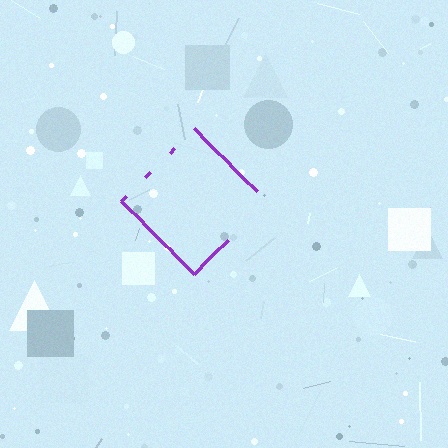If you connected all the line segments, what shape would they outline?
They would outline a diamond.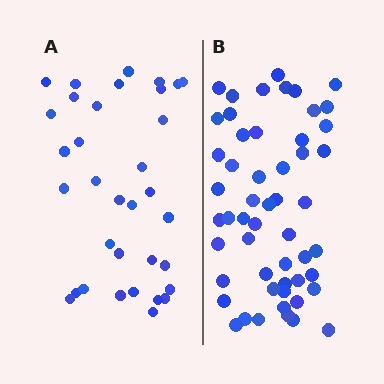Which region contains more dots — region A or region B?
Region B (the right region) has more dots.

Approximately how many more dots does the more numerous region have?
Region B has approximately 20 more dots than region A.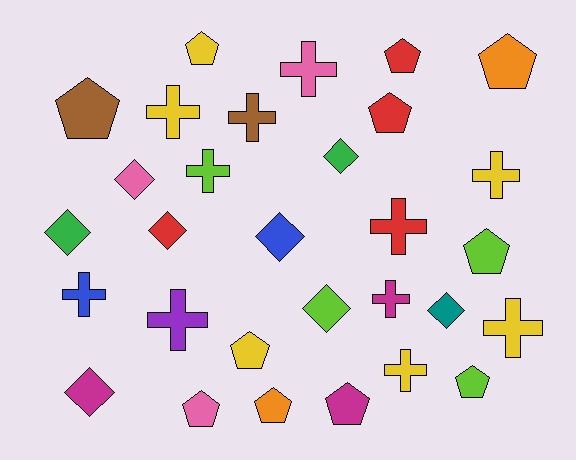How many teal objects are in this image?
There is 1 teal object.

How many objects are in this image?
There are 30 objects.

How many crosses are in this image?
There are 11 crosses.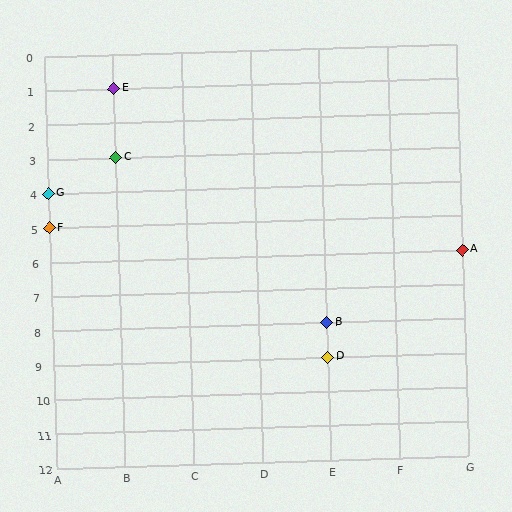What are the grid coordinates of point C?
Point C is at grid coordinates (B, 3).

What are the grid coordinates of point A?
Point A is at grid coordinates (G, 6).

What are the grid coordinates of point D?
Point D is at grid coordinates (E, 9).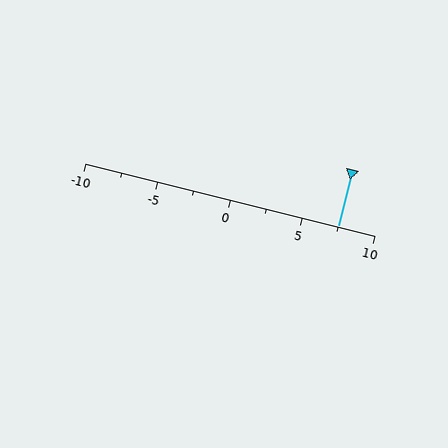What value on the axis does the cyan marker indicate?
The marker indicates approximately 7.5.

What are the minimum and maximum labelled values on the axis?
The axis runs from -10 to 10.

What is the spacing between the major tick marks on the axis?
The major ticks are spaced 5 apart.